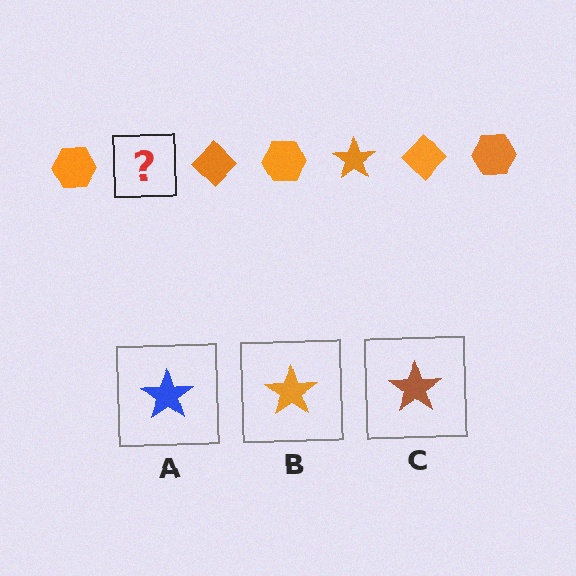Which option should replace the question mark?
Option B.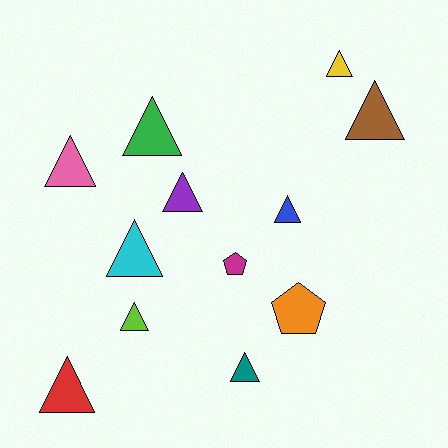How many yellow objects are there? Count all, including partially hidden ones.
There is 1 yellow object.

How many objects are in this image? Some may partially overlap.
There are 12 objects.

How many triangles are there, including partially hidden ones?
There are 10 triangles.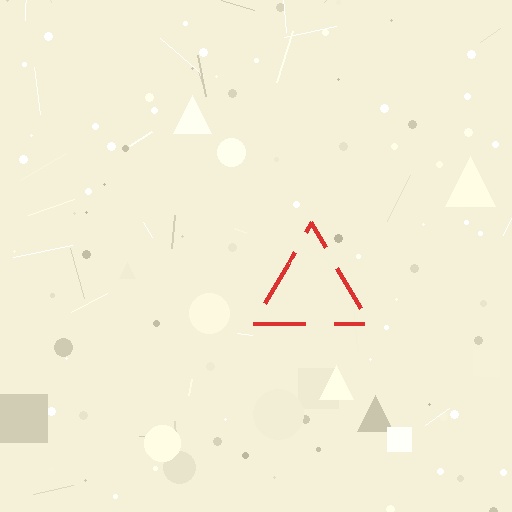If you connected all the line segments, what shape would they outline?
They would outline a triangle.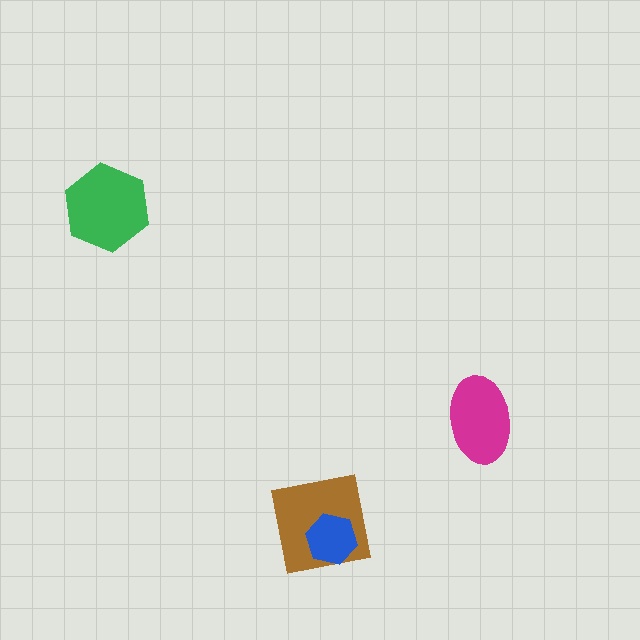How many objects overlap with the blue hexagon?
1 object overlaps with the blue hexagon.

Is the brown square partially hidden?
Yes, it is partially covered by another shape.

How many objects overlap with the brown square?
1 object overlaps with the brown square.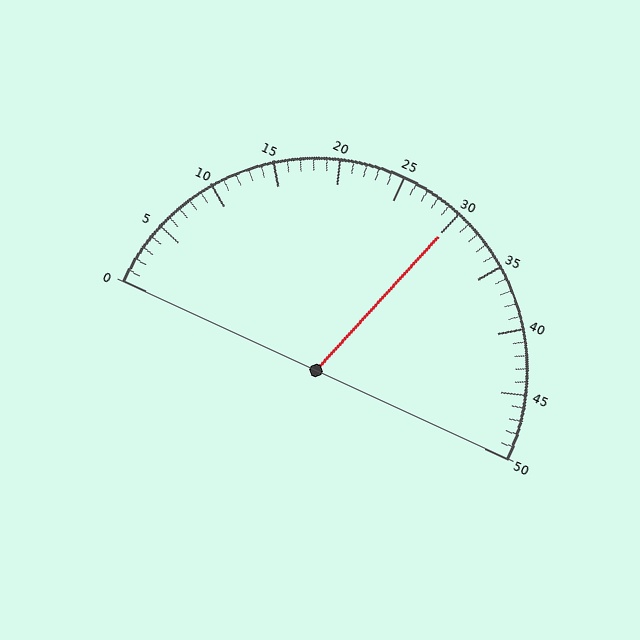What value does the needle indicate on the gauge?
The needle indicates approximately 30.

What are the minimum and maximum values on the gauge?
The gauge ranges from 0 to 50.